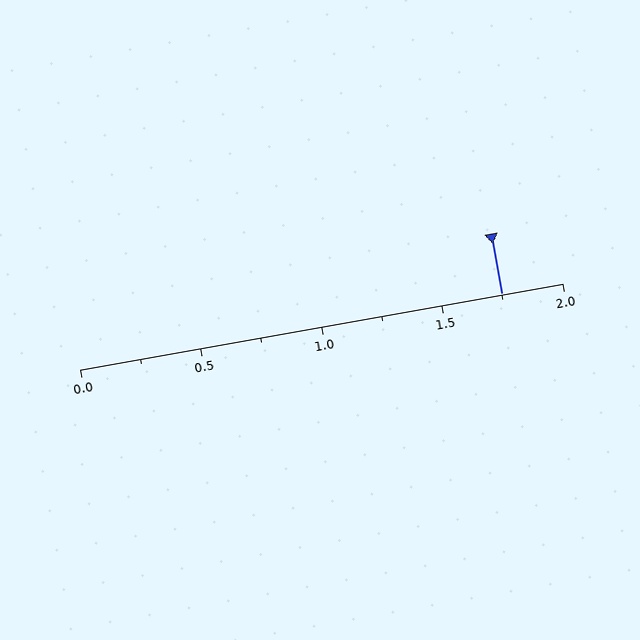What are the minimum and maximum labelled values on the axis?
The axis runs from 0.0 to 2.0.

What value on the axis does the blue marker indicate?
The marker indicates approximately 1.75.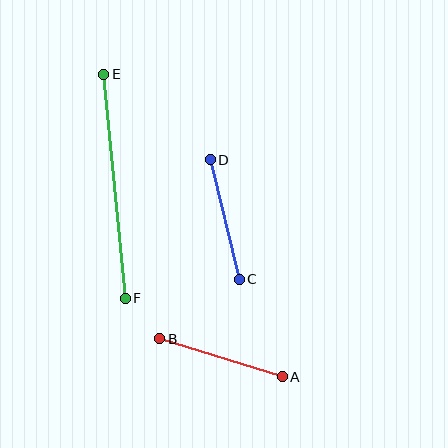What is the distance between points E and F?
The distance is approximately 225 pixels.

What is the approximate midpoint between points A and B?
The midpoint is at approximately (221, 358) pixels.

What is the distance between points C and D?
The distance is approximately 123 pixels.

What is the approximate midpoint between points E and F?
The midpoint is at approximately (115, 186) pixels.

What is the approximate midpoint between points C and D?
The midpoint is at approximately (225, 220) pixels.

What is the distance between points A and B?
The distance is approximately 128 pixels.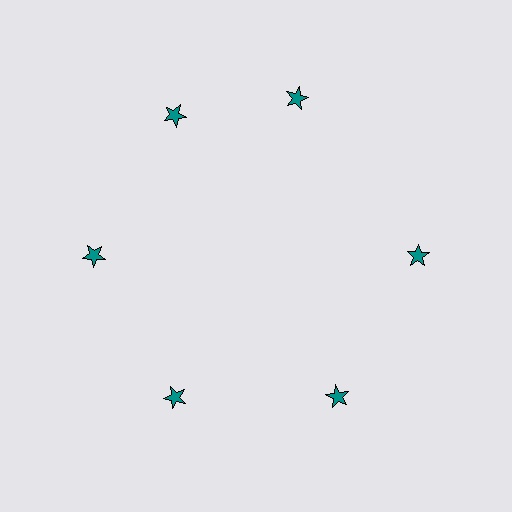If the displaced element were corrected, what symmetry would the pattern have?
It would have 6-fold rotational symmetry — the pattern would map onto itself every 60 degrees.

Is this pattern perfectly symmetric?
No. The 6 teal stars are arranged in a ring, but one element near the 1 o'clock position is rotated out of alignment along the ring, breaking the 6-fold rotational symmetry.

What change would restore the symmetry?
The symmetry would be restored by rotating it back into even spacing with its neighbors so that all 6 stars sit at equal angles and equal distance from the center.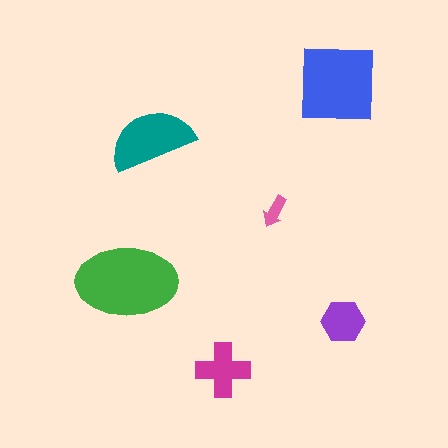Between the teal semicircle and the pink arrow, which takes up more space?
The teal semicircle.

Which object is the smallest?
The pink arrow.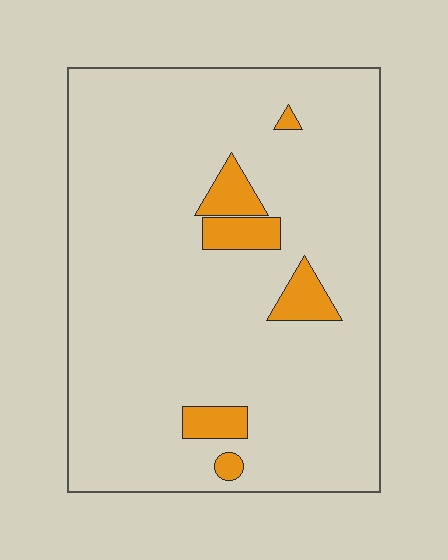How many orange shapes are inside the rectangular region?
6.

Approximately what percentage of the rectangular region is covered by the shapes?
Approximately 10%.